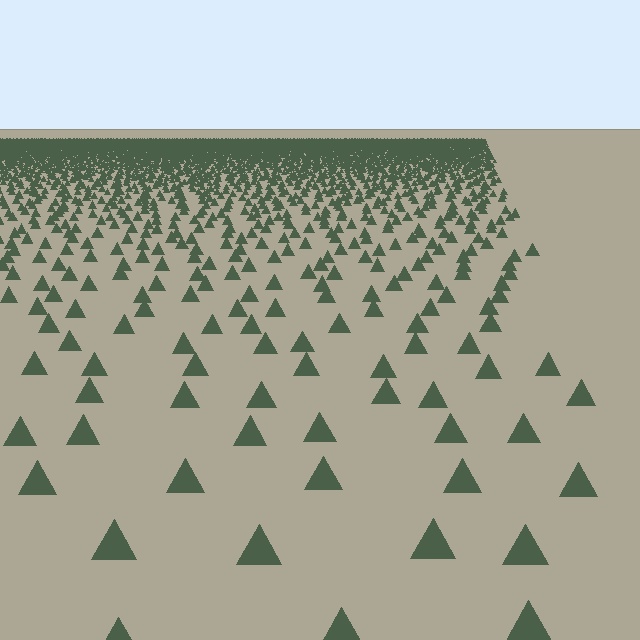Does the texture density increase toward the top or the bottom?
Density increases toward the top.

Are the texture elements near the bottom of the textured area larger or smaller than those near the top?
Larger. Near the bottom, elements are closer to the viewer and appear at a bigger on-screen size.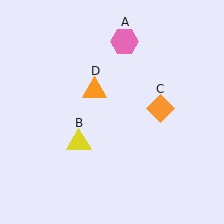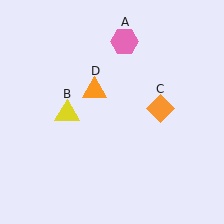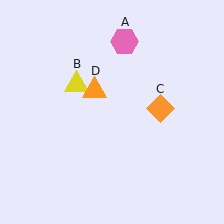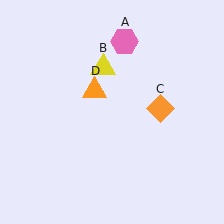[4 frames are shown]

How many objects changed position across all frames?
1 object changed position: yellow triangle (object B).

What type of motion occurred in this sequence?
The yellow triangle (object B) rotated clockwise around the center of the scene.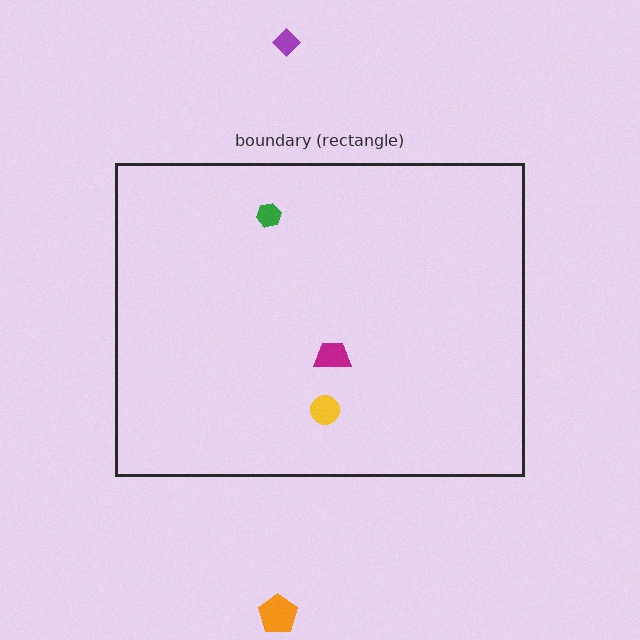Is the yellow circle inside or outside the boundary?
Inside.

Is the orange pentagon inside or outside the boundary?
Outside.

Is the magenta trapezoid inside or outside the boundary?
Inside.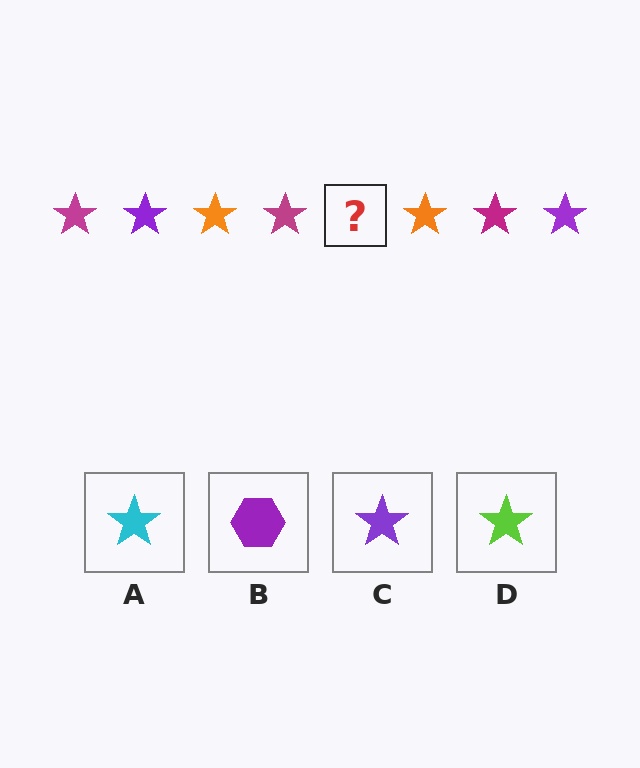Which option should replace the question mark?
Option C.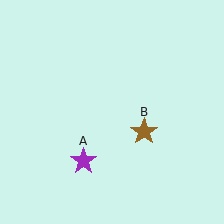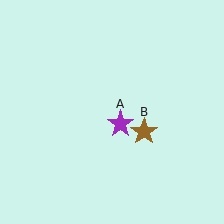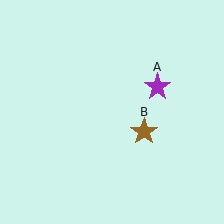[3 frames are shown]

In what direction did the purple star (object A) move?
The purple star (object A) moved up and to the right.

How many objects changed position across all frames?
1 object changed position: purple star (object A).